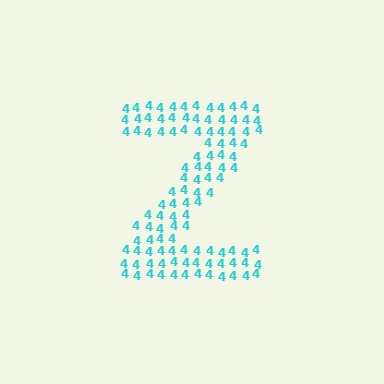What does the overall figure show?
The overall figure shows the letter Z.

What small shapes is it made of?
It is made of small digit 4's.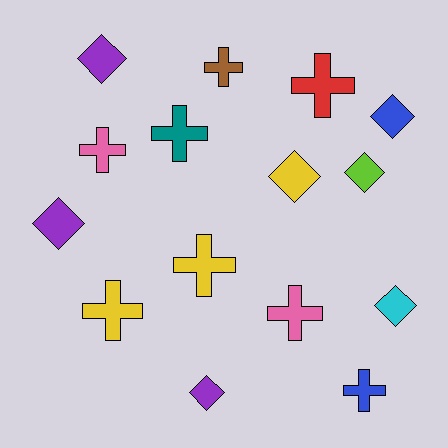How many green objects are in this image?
There are no green objects.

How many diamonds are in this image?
There are 7 diamonds.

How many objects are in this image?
There are 15 objects.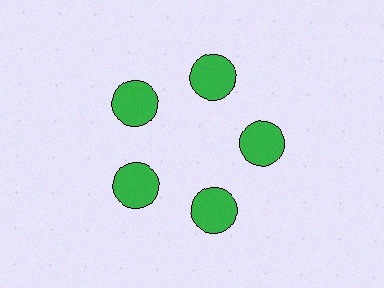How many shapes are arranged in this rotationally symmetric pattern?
There are 5 shapes, arranged in 5 groups of 1.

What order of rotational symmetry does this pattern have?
This pattern has 5-fold rotational symmetry.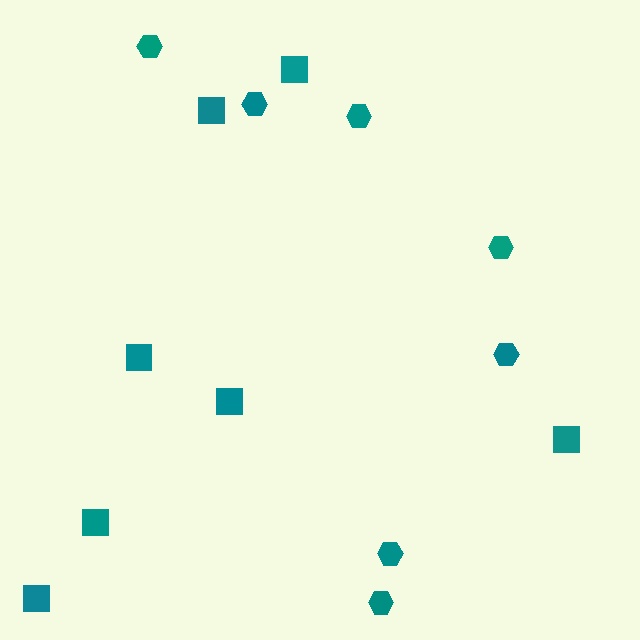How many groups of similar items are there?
There are 2 groups: one group of hexagons (7) and one group of squares (7).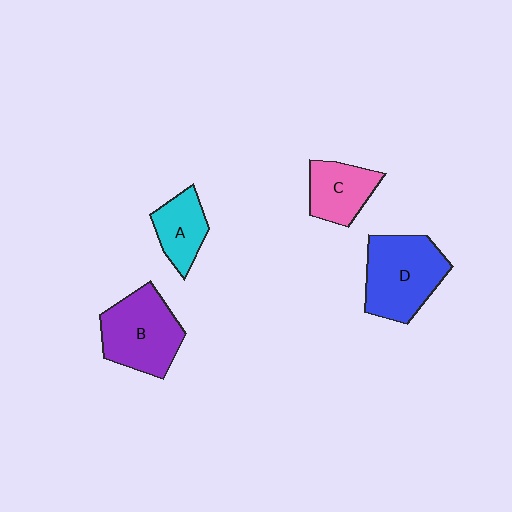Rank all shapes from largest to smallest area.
From largest to smallest: D (blue), B (purple), C (pink), A (cyan).